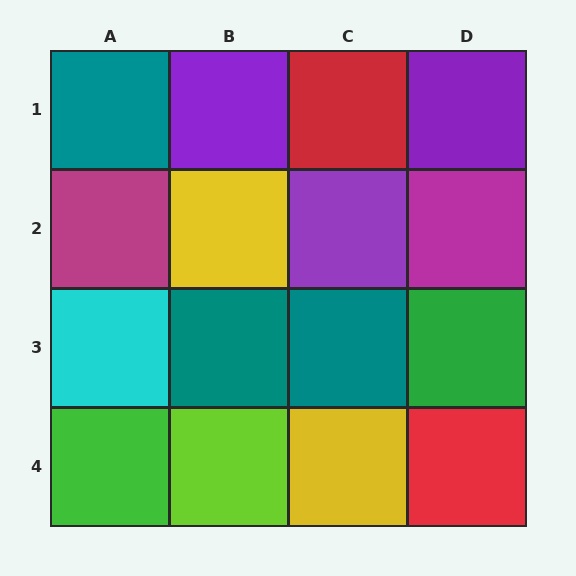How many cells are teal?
3 cells are teal.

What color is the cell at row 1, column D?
Purple.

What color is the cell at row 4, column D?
Red.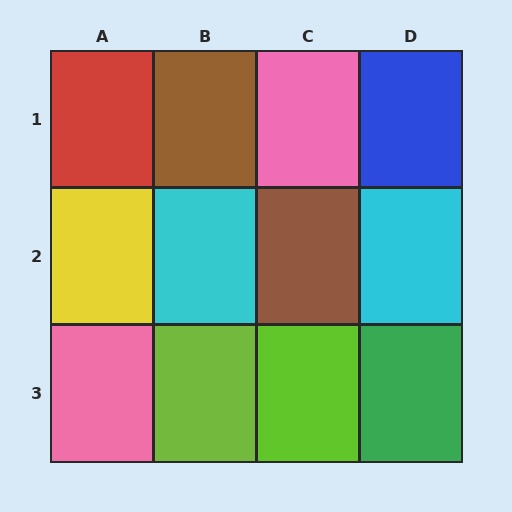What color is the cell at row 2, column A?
Yellow.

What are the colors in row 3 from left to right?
Pink, lime, lime, green.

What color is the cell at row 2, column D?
Cyan.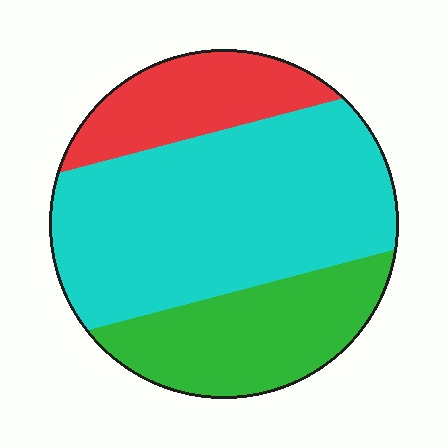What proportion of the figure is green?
Green takes up between a quarter and a half of the figure.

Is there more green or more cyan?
Cyan.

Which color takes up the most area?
Cyan, at roughly 55%.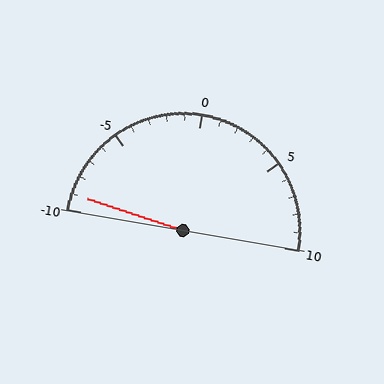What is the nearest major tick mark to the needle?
The nearest major tick mark is -10.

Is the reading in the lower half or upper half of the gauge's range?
The reading is in the lower half of the range (-10 to 10).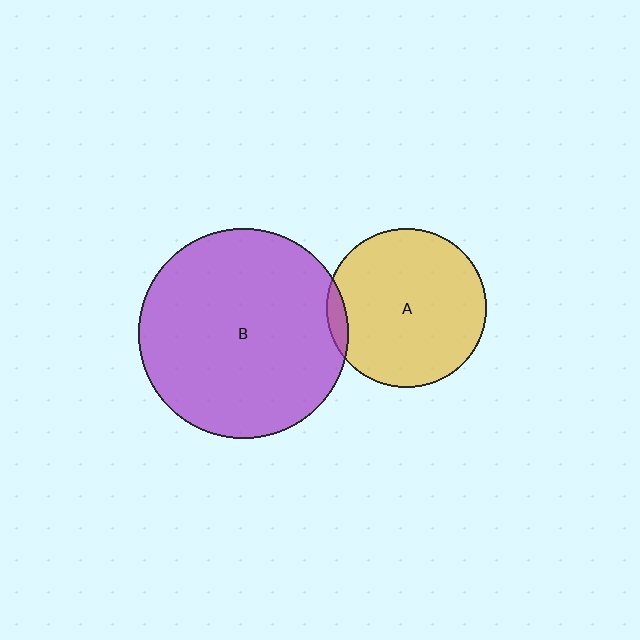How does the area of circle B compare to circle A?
Approximately 1.7 times.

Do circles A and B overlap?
Yes.